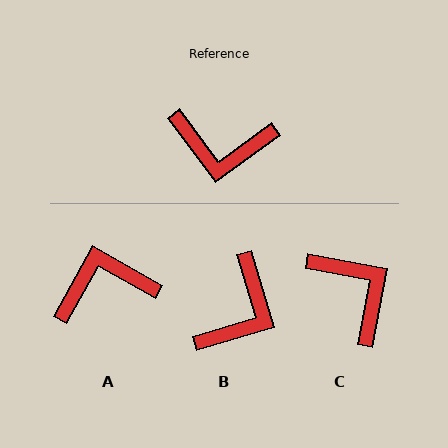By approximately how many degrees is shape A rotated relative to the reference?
Approximately 156 degrees clockwise.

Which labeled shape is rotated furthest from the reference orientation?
A, about 156 degrees away.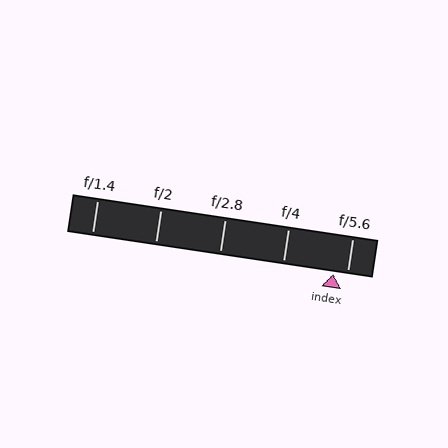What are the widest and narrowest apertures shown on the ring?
The widest aperture shown is f/1.4 and the narrowest is f/5.6.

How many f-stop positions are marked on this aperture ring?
There are 5 f-stop positions marked.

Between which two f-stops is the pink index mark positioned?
The index mark is between f/4 and f/5.6.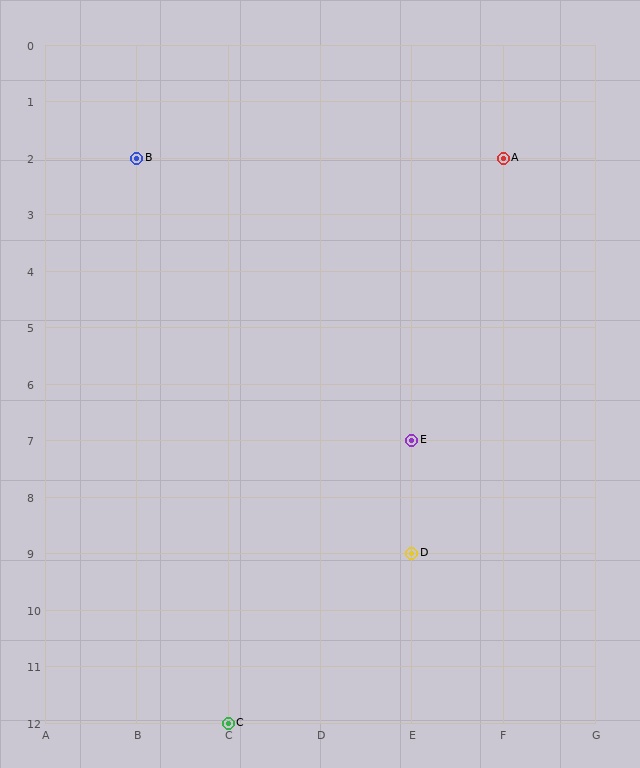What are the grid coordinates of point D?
Point D is at grid coordinates (E, 9).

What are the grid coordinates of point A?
Point A is at grid coordinates (F, 2).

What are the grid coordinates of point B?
Point B is at grid coordinates (B, 2).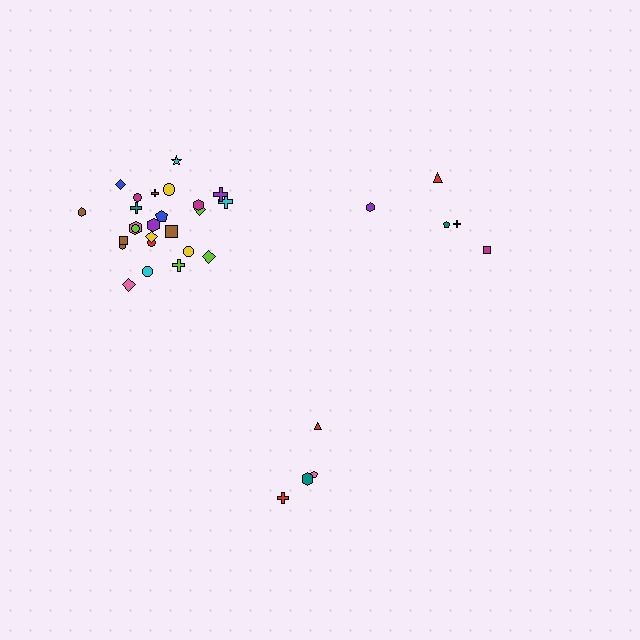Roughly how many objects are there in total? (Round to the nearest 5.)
Roughly 35 objects in total.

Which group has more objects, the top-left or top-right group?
The top-left group.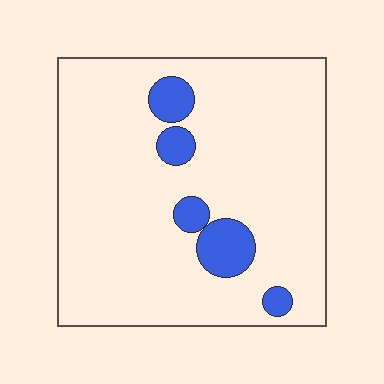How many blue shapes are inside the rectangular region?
5.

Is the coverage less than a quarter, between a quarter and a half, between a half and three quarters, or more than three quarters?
Less than a quarter.